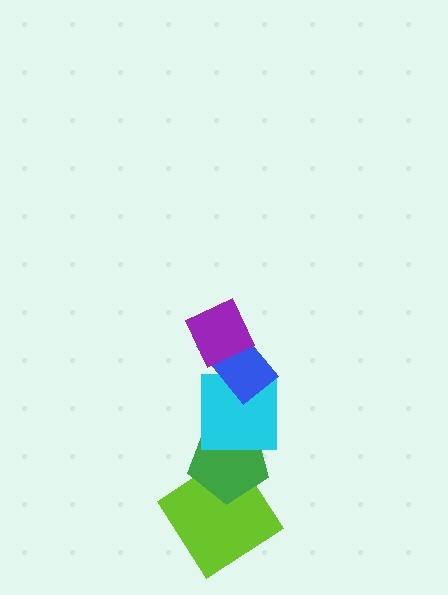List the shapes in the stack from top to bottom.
From top to bottom: the purple diamond, the blue rectangle, the cyan square, the green pentagon, the lime diamond.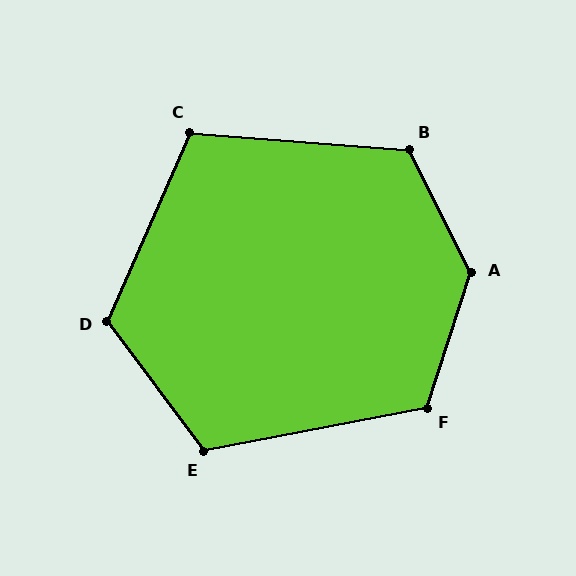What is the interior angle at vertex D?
Approximately 120 degrees (obtuse).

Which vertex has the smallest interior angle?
C, at approximately 109 degrees.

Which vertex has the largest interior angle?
A, at approximately 135 degrees.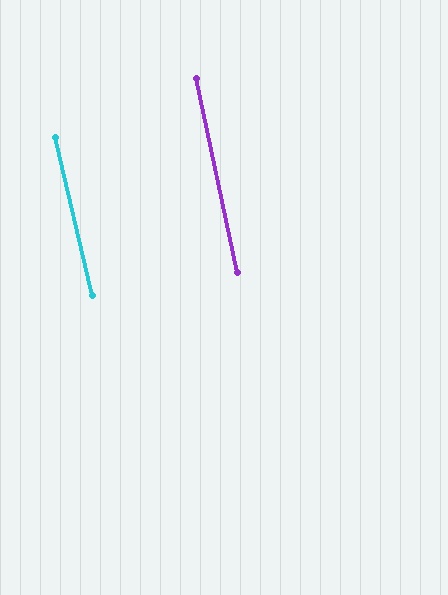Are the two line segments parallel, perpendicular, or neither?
Parallel — their directions differ by only 1.1°.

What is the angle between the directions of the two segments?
Approximately 1 degree.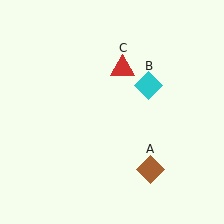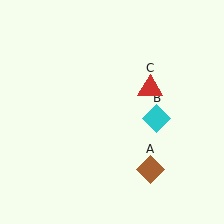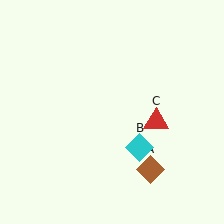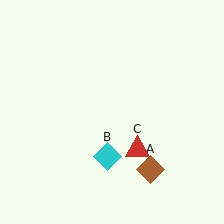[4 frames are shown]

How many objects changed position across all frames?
2 objects changed position: cyan diamond (object B), red triangle (object C).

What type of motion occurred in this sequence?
The cyan diamond (object B), red triangle (object C) rotated clockwise around the center of the scene.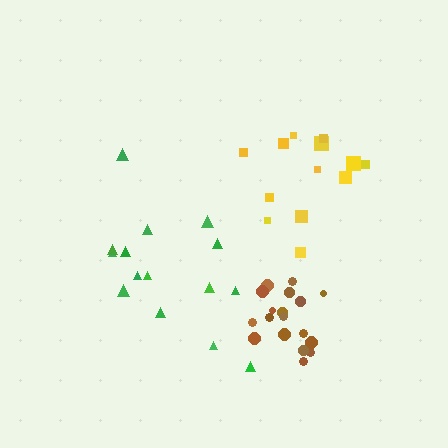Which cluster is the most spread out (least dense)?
Green.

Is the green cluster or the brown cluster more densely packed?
Brown.